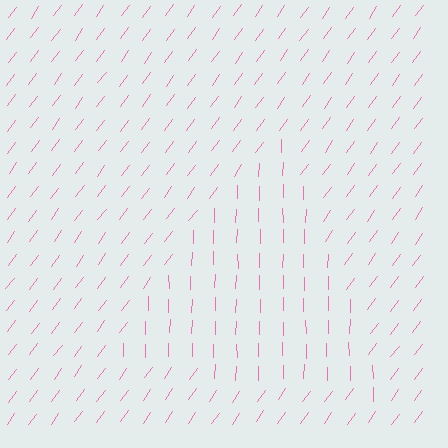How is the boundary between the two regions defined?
The boundary is defined purely by a change in line orientation (approximately 35 degrees difference). All lines are the same color and thickness.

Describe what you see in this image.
The image is filled with small pink line segments. A triangle region in the image has lines oriented differently from the surrounding lines, creating a visible texture boundary.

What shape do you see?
I see a triangle.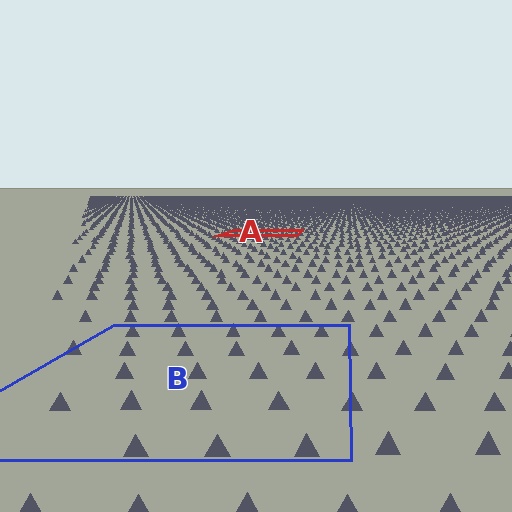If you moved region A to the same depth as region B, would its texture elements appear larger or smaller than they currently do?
They would appear larger. At a closer depth, the same texture elements are projected at a bigger on-screen size.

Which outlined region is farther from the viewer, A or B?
Region A is farther from the viewer — the texture elements inside it appear smaller and more densely packed.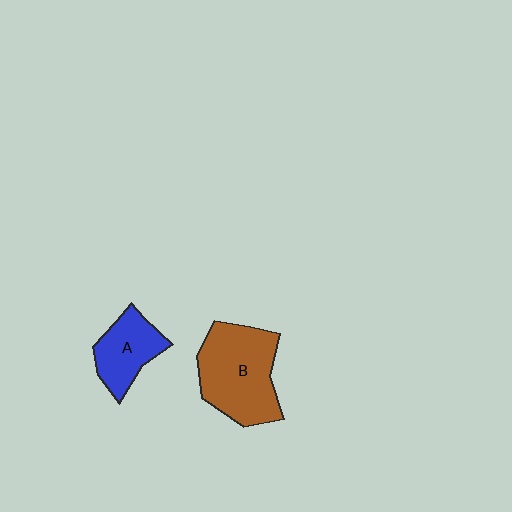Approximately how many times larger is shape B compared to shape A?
Approximately 1.7 times.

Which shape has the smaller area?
Shape A (blue).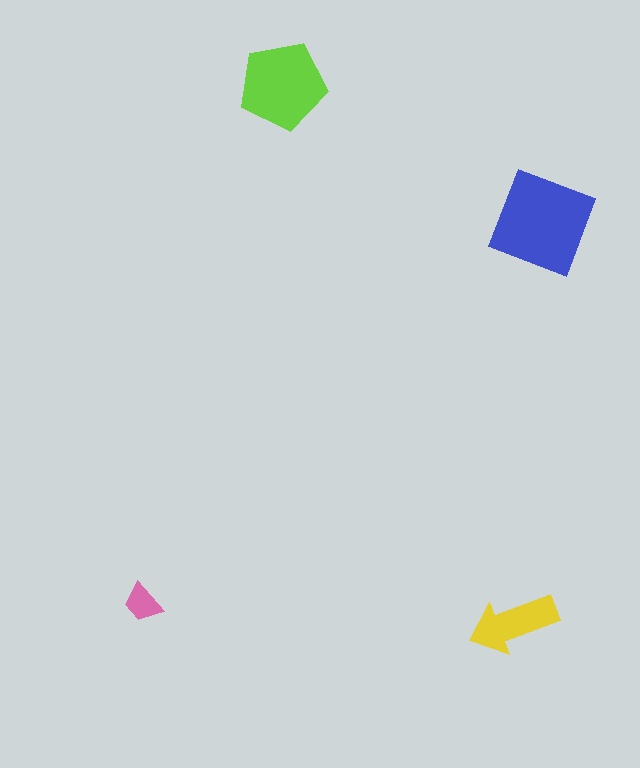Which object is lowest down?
The yellow arrow is bottommost.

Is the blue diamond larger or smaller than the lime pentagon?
Larger.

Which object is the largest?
The blue diamond.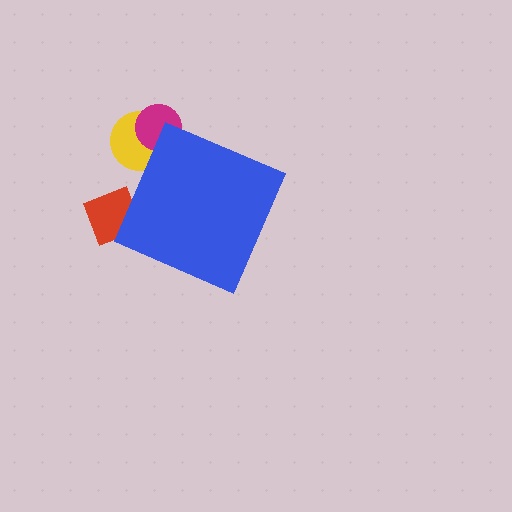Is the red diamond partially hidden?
Yes, the red diamond is partially hidden behind the blue diamond.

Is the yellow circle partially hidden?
Yes, the yellow circle is partially hidden behind the blue diamond.